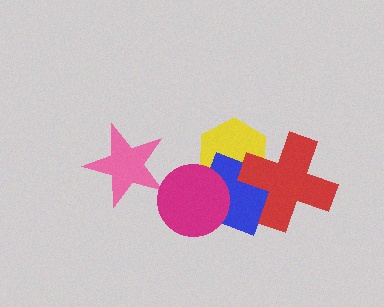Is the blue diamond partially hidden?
Yes, it is partially covered by another shape.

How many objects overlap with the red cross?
2 objects overlap with the red cross.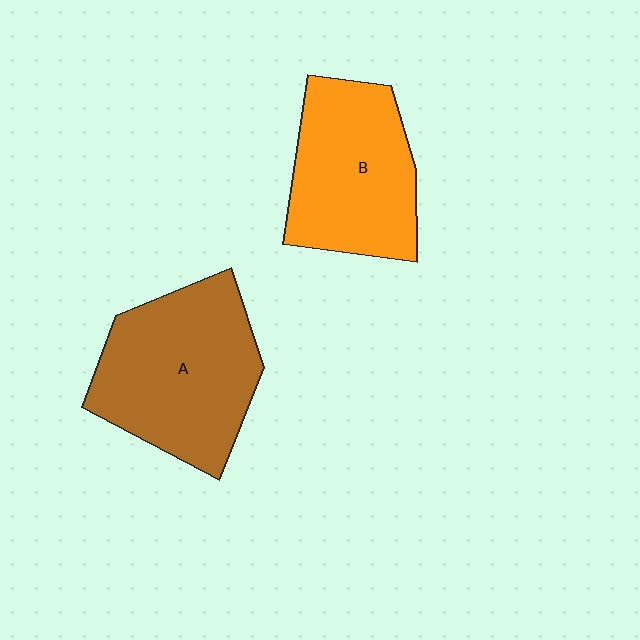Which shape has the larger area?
Shape A (brown).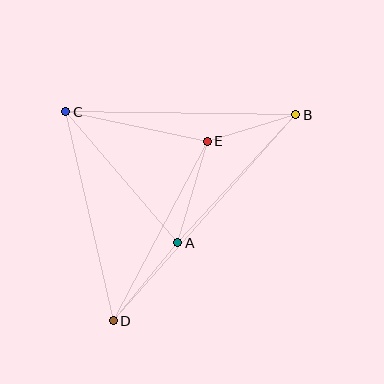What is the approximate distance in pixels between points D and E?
The distance between D and E is approximately 203 pixels.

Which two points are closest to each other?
Points B and E are closest to each other.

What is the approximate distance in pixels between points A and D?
The distance between A and D is approximately 101 pixels.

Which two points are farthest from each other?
Points B and D are farthest from each other.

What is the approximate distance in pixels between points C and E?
The distance between C and E is approximately 145 pixels.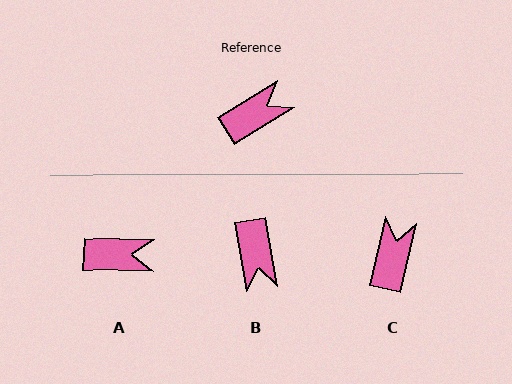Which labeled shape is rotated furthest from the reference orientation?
B, about 112 degrees away.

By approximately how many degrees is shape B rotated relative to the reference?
Approximately 112 degrees clockwise.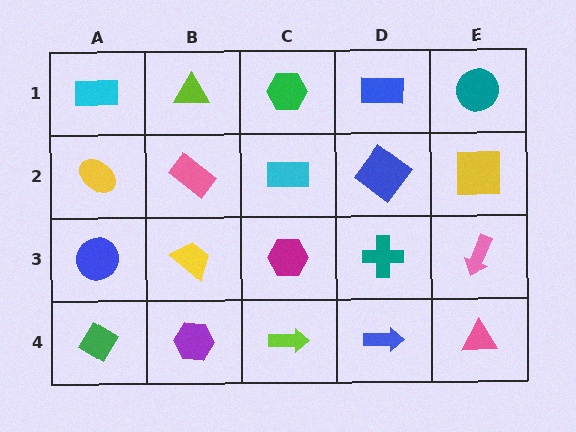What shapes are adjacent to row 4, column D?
A teal cross (row 3, column D), a lime arrow (row 4, column C), a pink triangle (row 4, column E).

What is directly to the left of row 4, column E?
A blue arrow.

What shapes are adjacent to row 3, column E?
A yellow square (row 2, column E), a pink triangle (row 4, column E), a teal cross (row 3, column D).